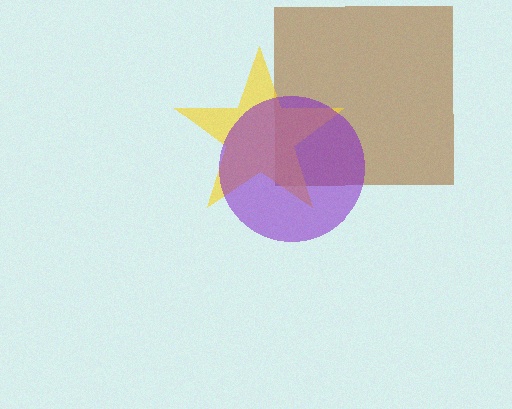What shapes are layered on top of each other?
The layered shapes are: a brown square, a yellow star, a purple circle.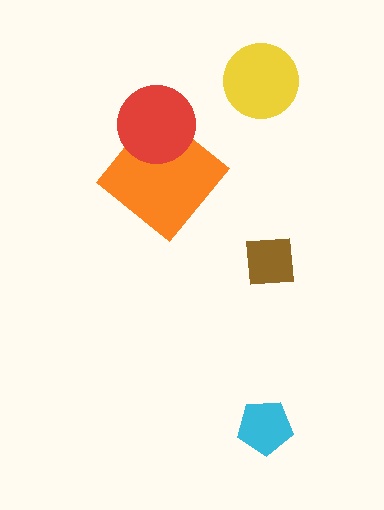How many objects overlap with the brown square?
0 objects overlap with the brown square.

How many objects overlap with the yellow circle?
0 objects overlap with the yellow circle.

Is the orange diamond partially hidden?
Yes, it is partially covered by another shape.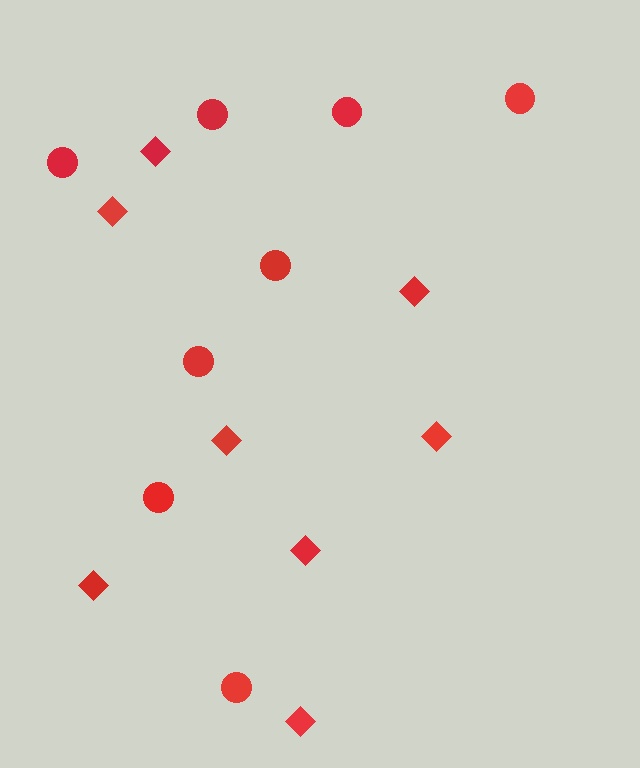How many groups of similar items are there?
There are 2 groups: one group of diamonds (8) and one group of circles (8).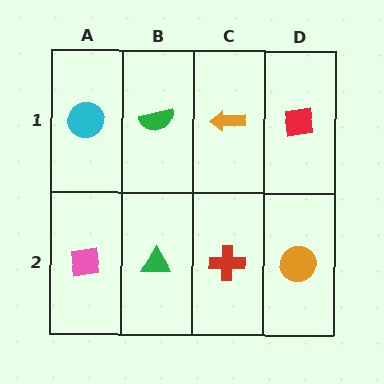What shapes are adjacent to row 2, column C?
An orange arrow (row 1, column C), a green triangle (row 2, column B), an orange circle (row 2, column D).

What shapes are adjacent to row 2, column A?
A cyan circle (row 1, column A), a green triangle (row 2, column B).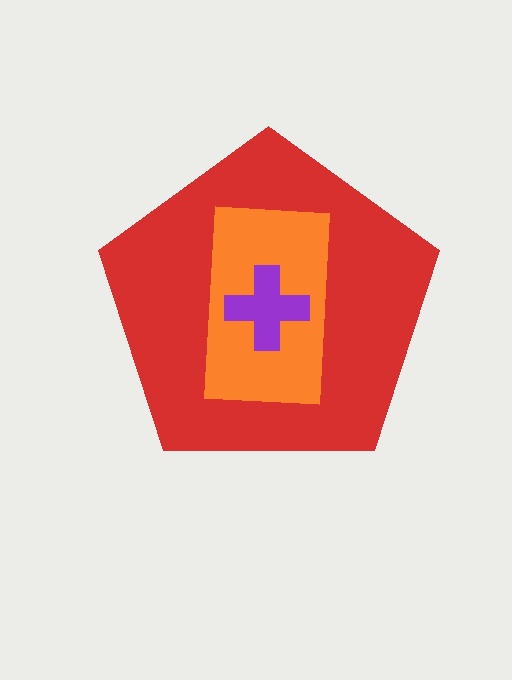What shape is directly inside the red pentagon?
The orange rectangle.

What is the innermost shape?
The purple cross.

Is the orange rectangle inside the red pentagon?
Yes.